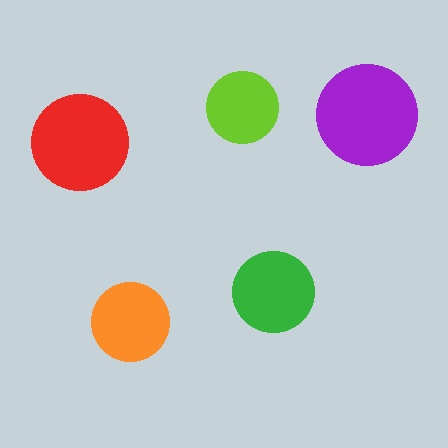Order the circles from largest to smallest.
the purple one, the red one, the green one, the orange one, the lime one.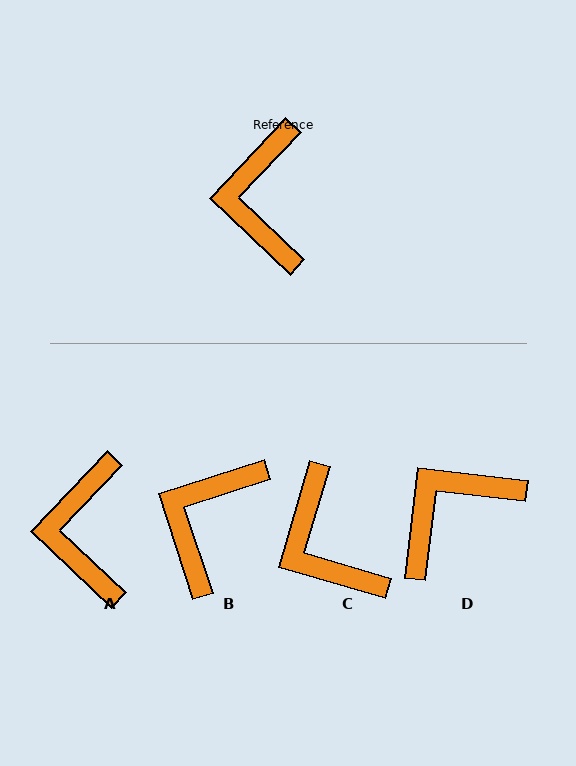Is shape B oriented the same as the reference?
No, it is off by about 29 degrees.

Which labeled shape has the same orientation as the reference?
A.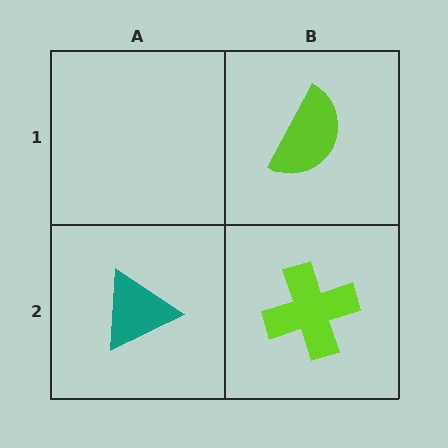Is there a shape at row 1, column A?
No, that cell is empty.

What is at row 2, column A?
A teal triangle.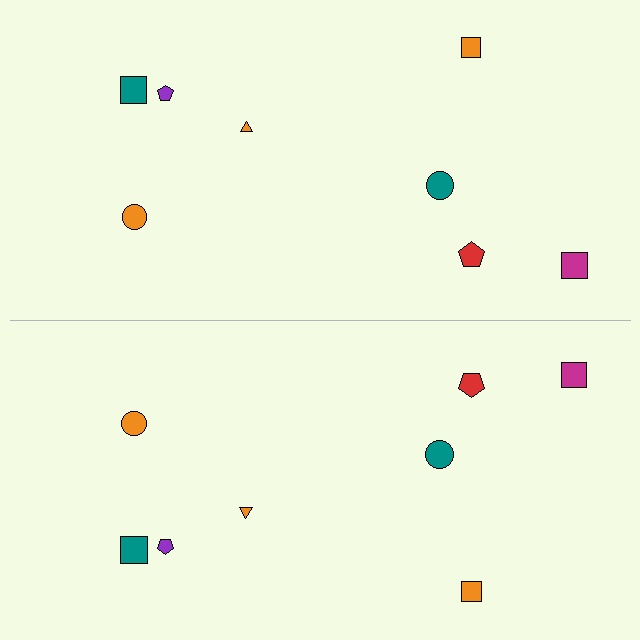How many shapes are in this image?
There are 16 shapes in this image.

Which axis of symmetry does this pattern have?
The pattern has a horizontal axis of symmetry running through the center of the image.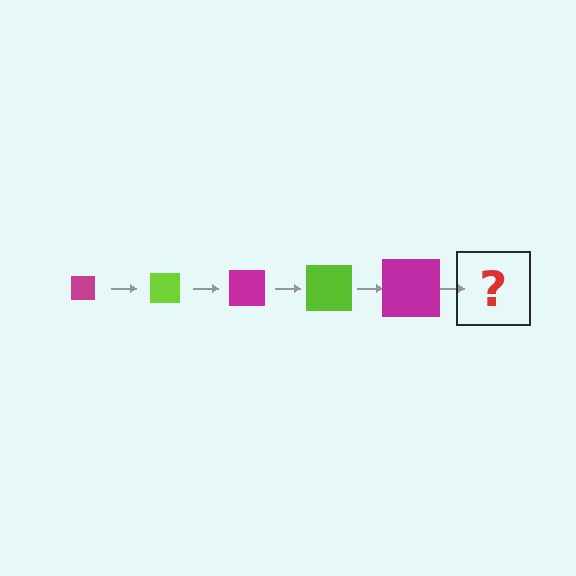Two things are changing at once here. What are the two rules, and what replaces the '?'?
The two rules are that the square grows larger each step and the color cycles through magenta and lime. The '?' should be a lime square, larger than the previous one.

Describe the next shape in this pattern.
It should be a lime square, larger than the previous one.